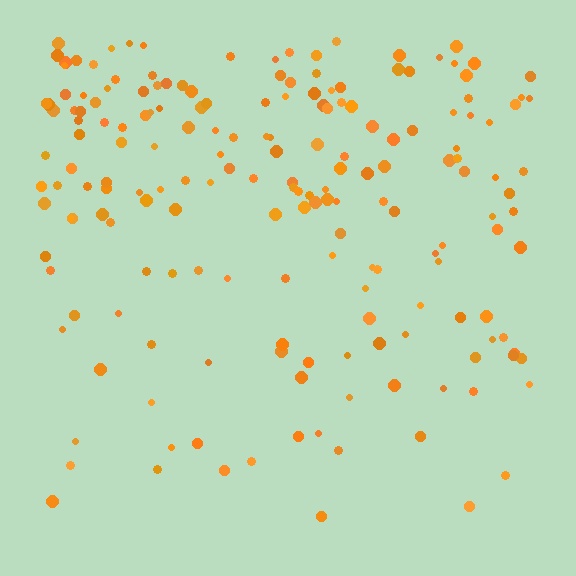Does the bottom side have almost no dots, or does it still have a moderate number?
Still a moderate number, just noticeably fewer than the top.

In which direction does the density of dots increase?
From bottom to top, with the top side densest.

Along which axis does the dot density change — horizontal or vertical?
Vertical.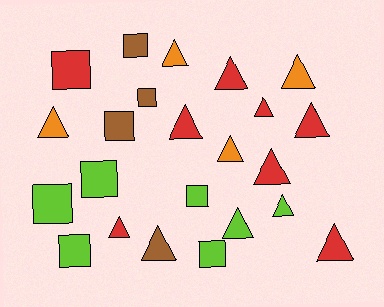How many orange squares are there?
There are no orange squares.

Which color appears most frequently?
Red, with 8 objects.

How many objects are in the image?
There are 23 objects.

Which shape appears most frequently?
Triangle, with 14 objects.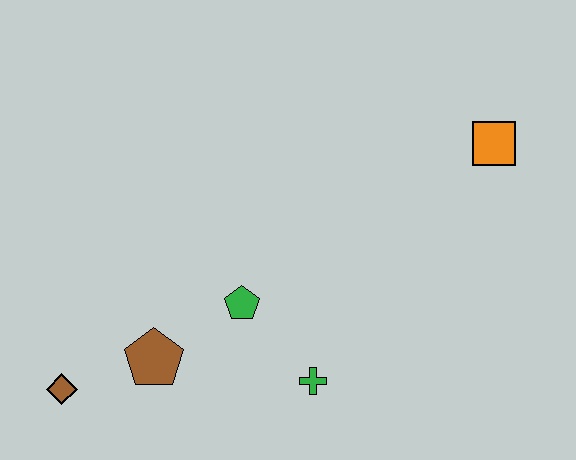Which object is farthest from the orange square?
The brown diamond is farthest from the orange square.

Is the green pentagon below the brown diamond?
No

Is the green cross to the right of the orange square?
No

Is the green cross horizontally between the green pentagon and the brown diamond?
No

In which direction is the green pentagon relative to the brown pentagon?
The green pentagon is to the right of the brown pentagon.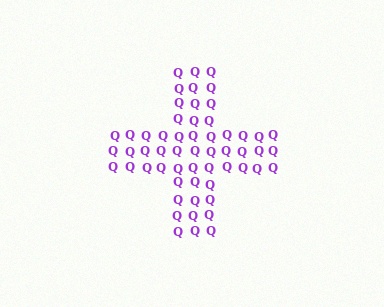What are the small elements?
The small elements are letter Q's.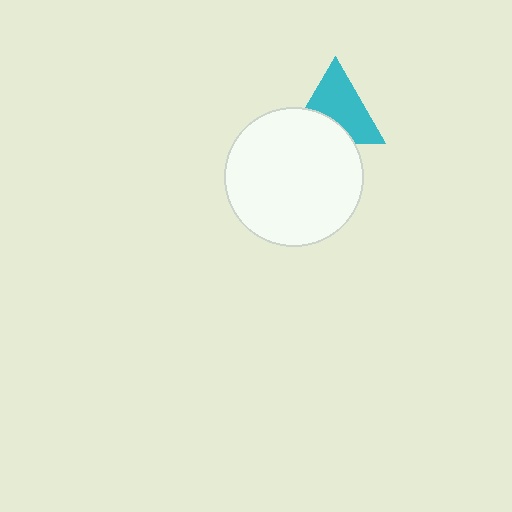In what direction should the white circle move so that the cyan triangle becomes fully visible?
The white circle should move down. That is the shortest direction to clear the overlap and leave the cyan triangle fully visible.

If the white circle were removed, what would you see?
You would see the complete cyan triangle.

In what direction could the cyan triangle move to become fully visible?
The cyan triangle could move up. That would shift it out from behind the white circle entirely.